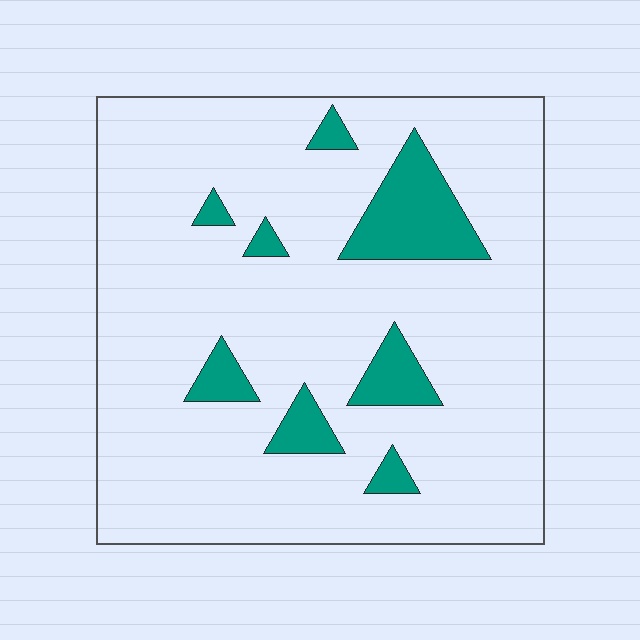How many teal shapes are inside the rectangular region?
8.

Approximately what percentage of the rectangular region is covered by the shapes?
Approximately 10%.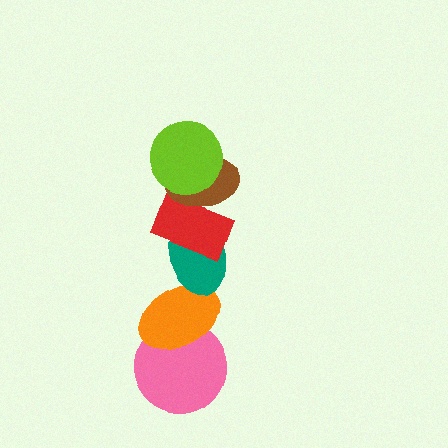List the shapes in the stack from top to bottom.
From top to bottom: the lime circle, the brown ellipse, the red rectangle, the teal ellipse, the orange ellipse, the pink circle.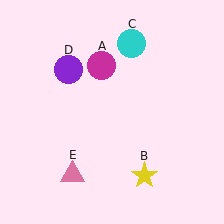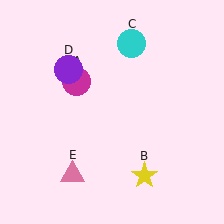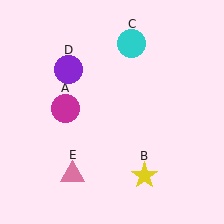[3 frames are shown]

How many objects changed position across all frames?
1 object changed position: magenta circle (object A).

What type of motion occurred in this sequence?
The magenta circle (object A) rotated counterclockwise around the center of the scene.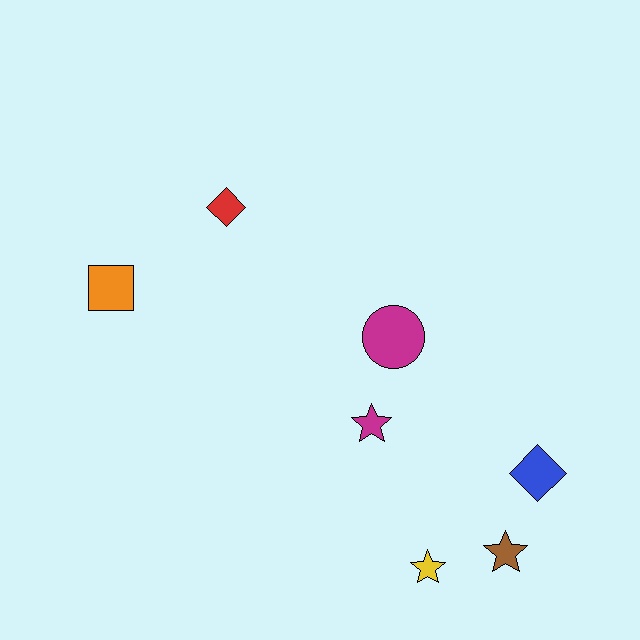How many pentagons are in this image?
There are no pentagons.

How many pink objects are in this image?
There are no pink objects.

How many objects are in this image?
There are 7 objects.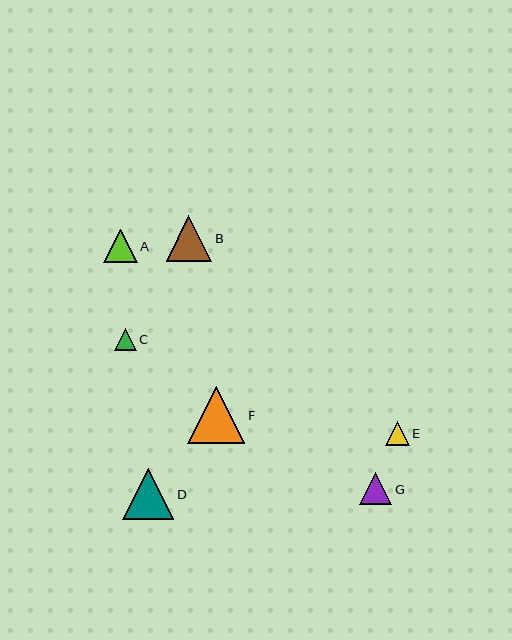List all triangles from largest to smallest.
From largest to smallest: F, D, B, A, G, E, C.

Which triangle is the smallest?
Triangle C is the smallest with a size of approximately 22 pixels.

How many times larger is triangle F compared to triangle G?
Triangle F is approximately 1.8 times the size of triangle G.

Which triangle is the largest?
Triangle F is the largest with a size of approximately 57 pixels.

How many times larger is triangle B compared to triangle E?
Triangle B is approximately 2.0 times the size of triangle E.